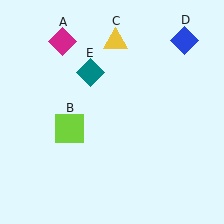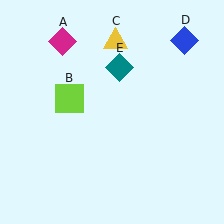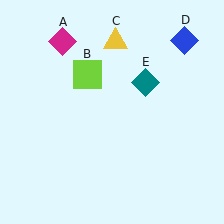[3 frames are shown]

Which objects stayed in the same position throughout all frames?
Magenta diamond (object A) and yellow triangle (object C) and blue diamond (object D) remained stationary.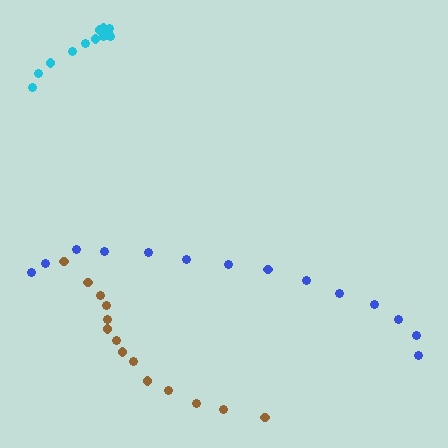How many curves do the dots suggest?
There are 3 distinct paths.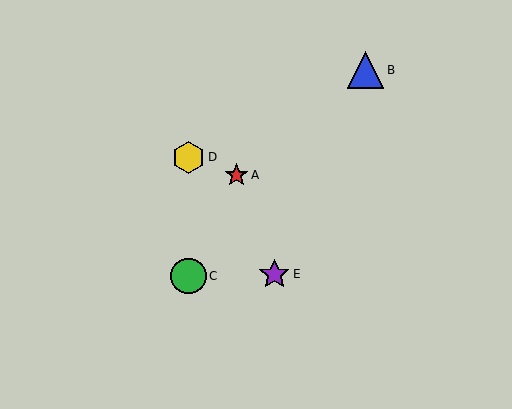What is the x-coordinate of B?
Object B is at x≈365.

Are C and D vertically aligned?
Yes, both are at x≈188.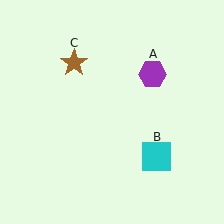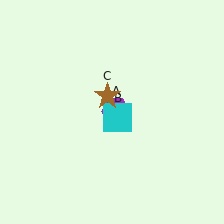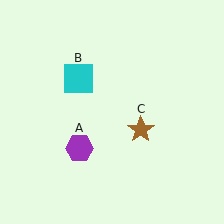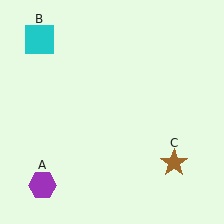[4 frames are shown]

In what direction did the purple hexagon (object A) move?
The purple hexagon (object A) moved down and to the left.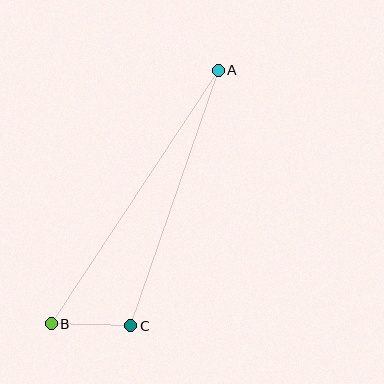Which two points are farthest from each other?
Points A and B are farthest from each other.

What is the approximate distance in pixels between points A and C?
The distance between A and C is approximately 270 pixels.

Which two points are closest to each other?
Points B and C are closest to each other.